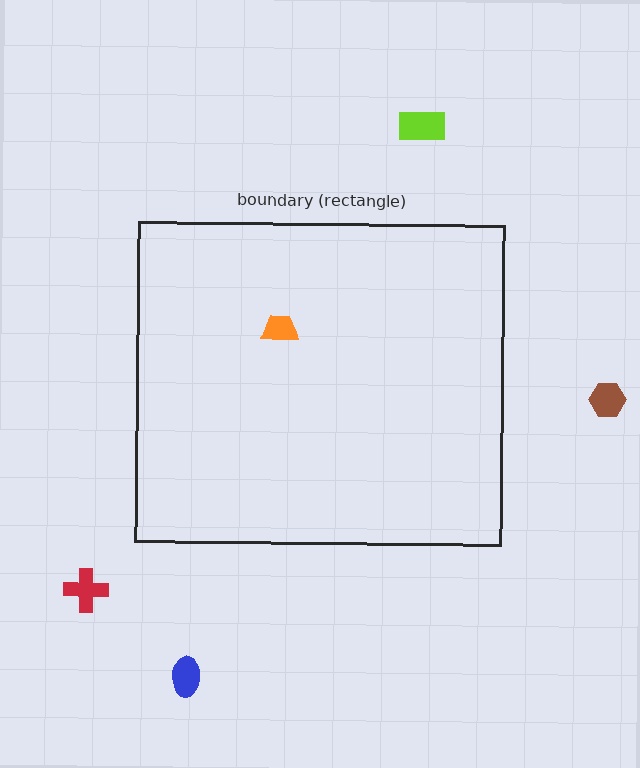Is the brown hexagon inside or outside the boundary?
Outside.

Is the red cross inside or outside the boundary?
Outside.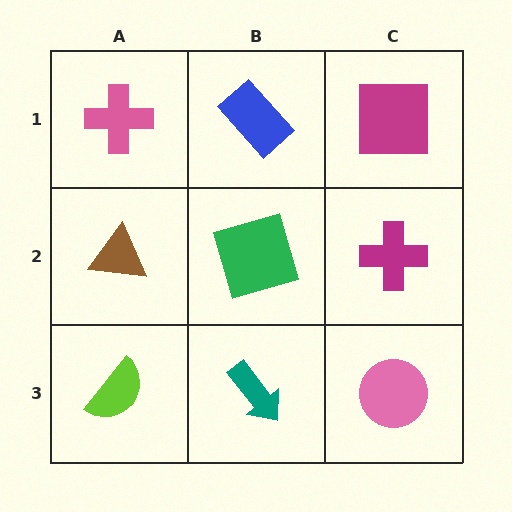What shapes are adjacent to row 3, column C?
A magenta cross (row 2, column C), a teal arrow (row 3, column B).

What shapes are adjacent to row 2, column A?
A pink cross (row 1, column A), a lime semicircle (row 3, column A), a green square (row 2, column B).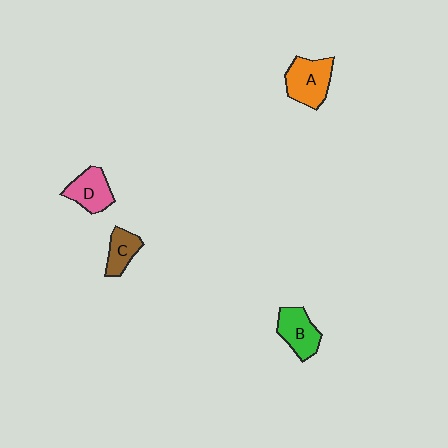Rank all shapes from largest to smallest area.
From largest to smallest: A (orange), B (green), D (pink), C (brown).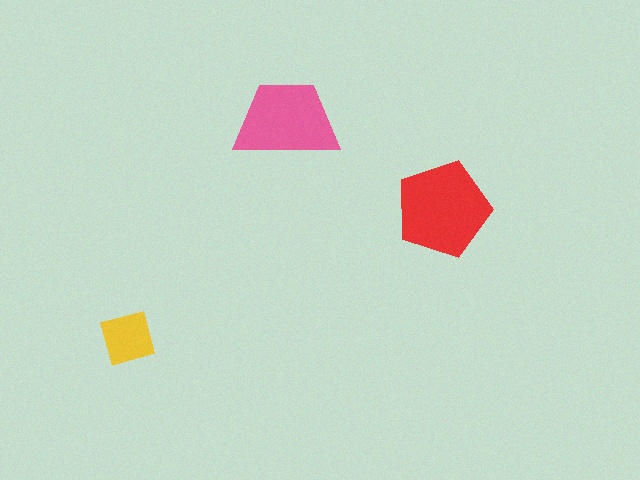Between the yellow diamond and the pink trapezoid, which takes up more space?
The pink trapezoid.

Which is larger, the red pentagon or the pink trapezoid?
The red pentagon.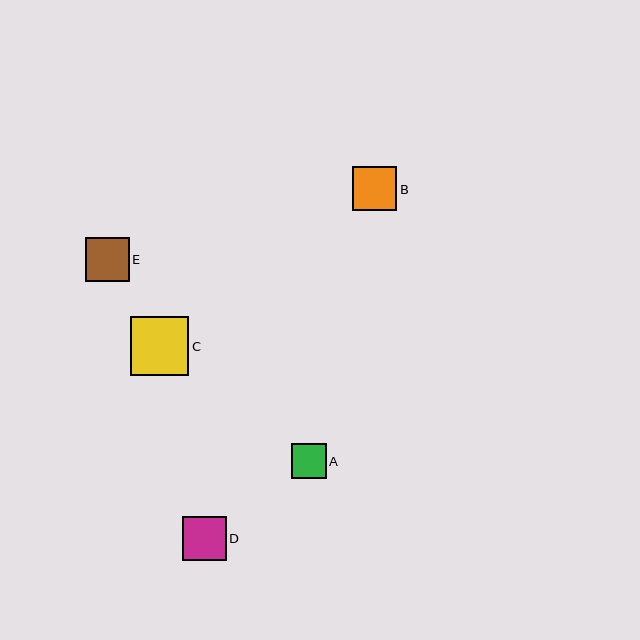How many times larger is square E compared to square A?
Square E is approximately 1.3 times the size of square A.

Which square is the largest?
Square C is the largest with a size of approximately 58 pixels.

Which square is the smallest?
Square A is the smallest with a size of approximately 35 pixels.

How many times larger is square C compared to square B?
Square C is approximately 1.3 times the size of square B.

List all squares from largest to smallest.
From largest to smallest: C, E, B, D, A.